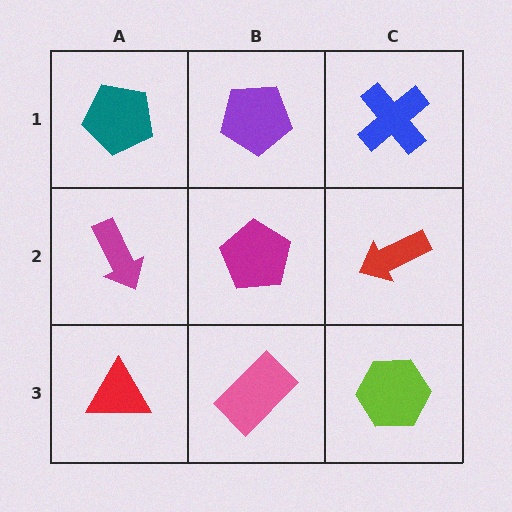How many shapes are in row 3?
3 shapes.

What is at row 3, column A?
A red triangle.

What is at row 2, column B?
A magenta pentagon.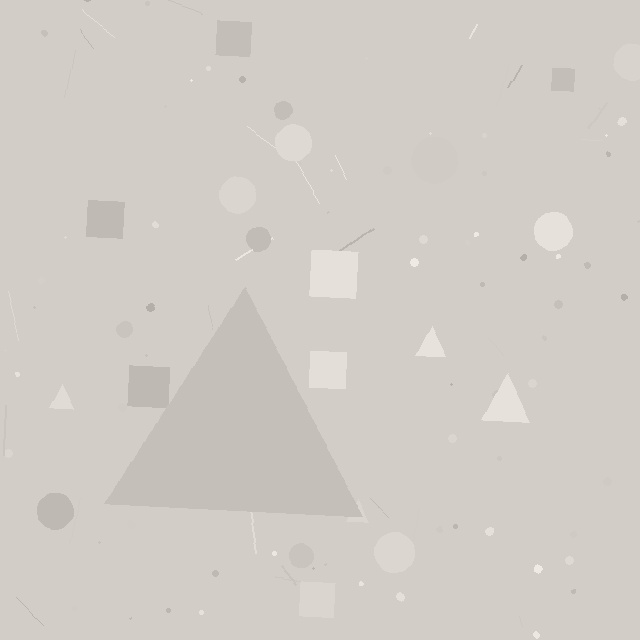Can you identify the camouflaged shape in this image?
The camouflaged shape is a triangle.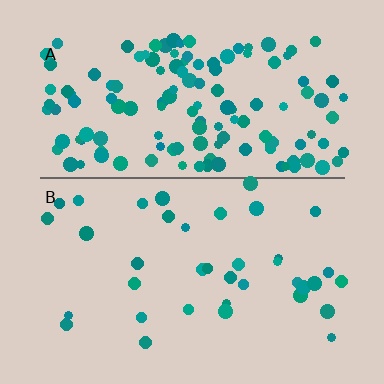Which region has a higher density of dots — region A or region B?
A (the top).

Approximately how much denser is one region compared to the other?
Approximately 3.7× — region A over region B.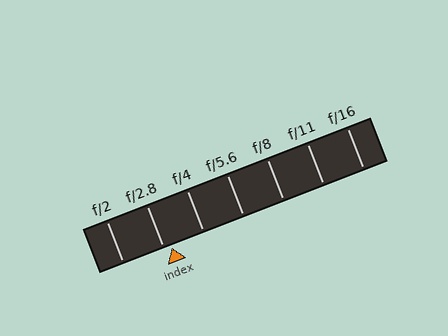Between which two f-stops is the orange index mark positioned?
The index mark is between f/2.8 and f/4.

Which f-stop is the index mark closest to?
The index mark is closest to f/2.8.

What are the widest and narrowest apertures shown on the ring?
The widest aperture shown is f/2 and the narrowest is f/16.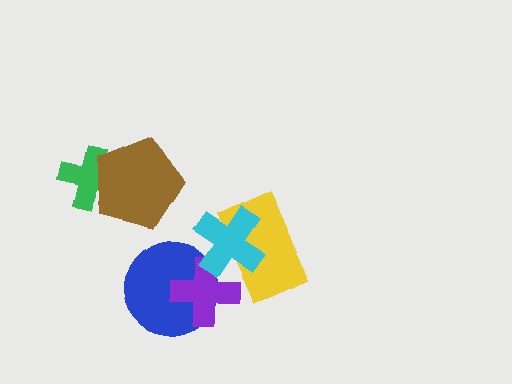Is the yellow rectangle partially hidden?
Yes, it is partially covered by another shape.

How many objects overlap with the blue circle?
2 objects overlap with the blue circle.